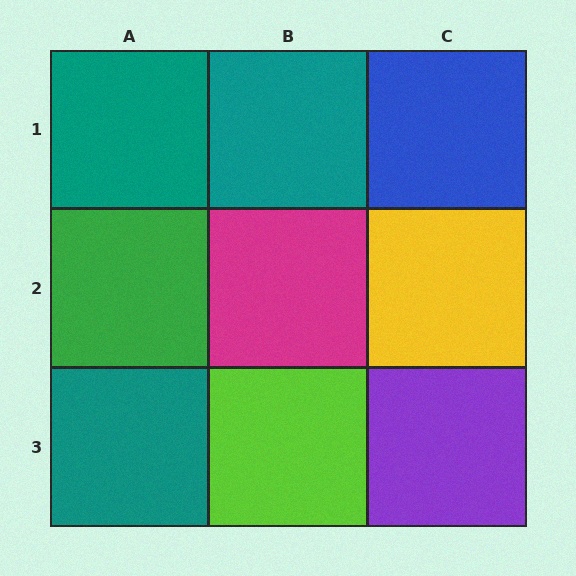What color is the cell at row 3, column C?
Purple.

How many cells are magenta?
1 cell is magenta.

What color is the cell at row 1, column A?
Teal.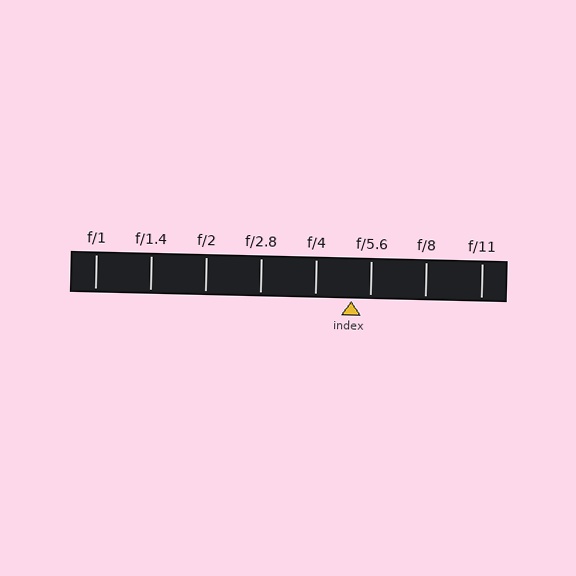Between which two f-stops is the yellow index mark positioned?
The index mark is between f/4 and f/5.6.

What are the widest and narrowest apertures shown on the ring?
The widest aperture shown is f/1 and the narrowest is f/11.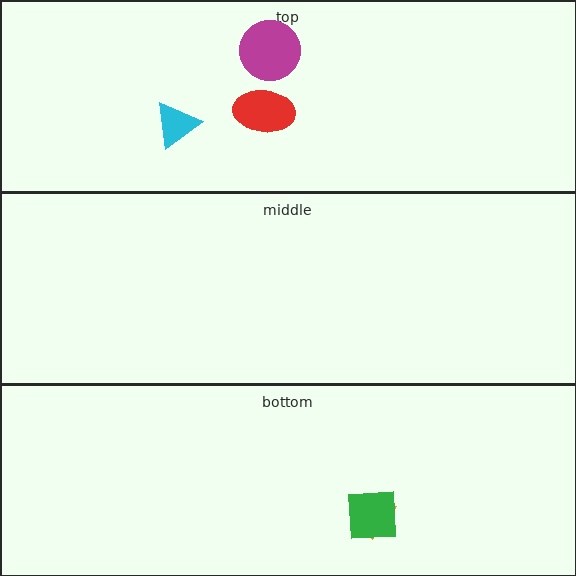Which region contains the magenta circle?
The top region.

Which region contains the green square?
The bottom region.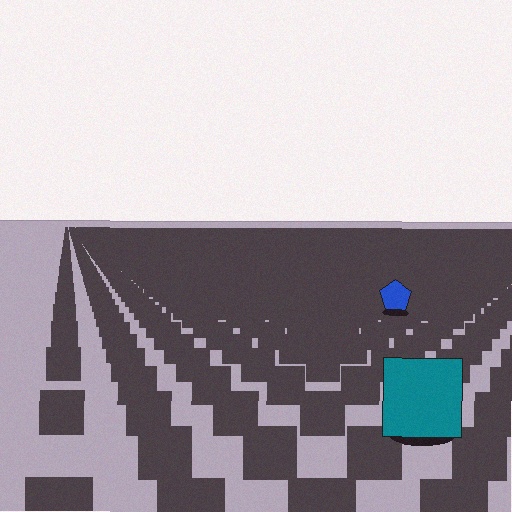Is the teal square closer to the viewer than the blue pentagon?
Yes. The teal square is closer — you can tell from the texture gradient: the ground texture is coarser near it.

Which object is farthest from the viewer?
The blue pentagon is farthest from the viewer. It appears smaller and the ground texture around it is denser.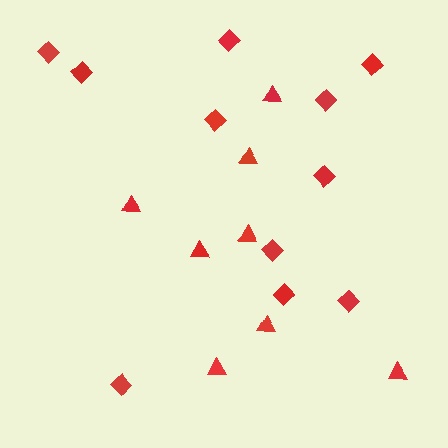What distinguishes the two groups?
There are 2 groups: one group of triangles (8) and one group of diamonds (11).